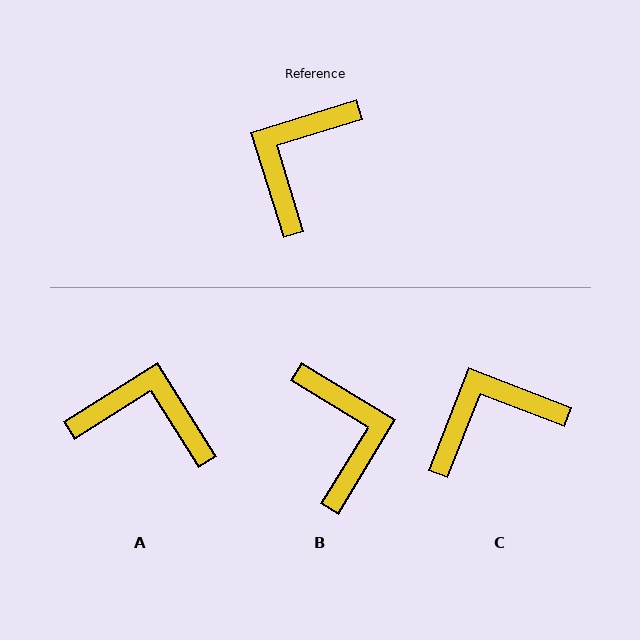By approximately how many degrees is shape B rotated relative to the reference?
Approximately 138 degrees clockwise.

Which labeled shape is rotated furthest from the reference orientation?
B, about 138 degrees away.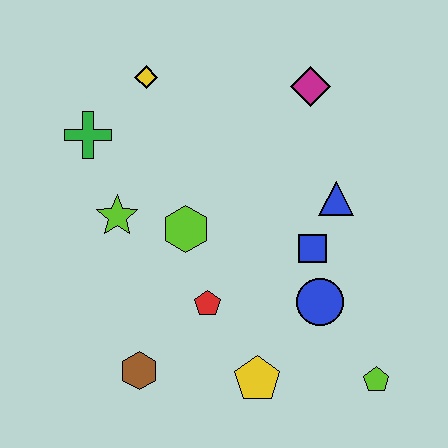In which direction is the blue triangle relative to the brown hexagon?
The blue triangle is to the right of the brown hexagon.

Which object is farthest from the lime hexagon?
The lime pentagon is farthest from the lime hexagon.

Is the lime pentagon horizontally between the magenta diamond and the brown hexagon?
No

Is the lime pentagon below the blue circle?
Yes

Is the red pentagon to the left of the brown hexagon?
No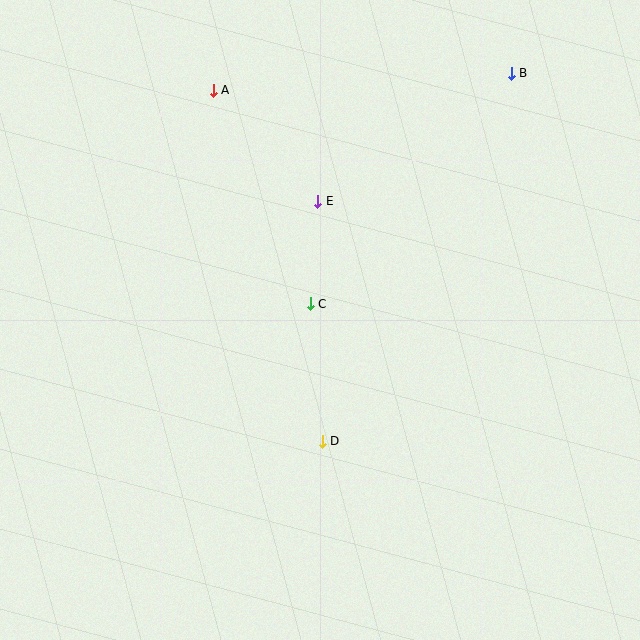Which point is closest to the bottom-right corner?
Point D is closest to the bottom-right corner.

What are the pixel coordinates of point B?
Point B is at (511, 73).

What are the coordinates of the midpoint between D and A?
The midpoint between D and A is at (268, 266).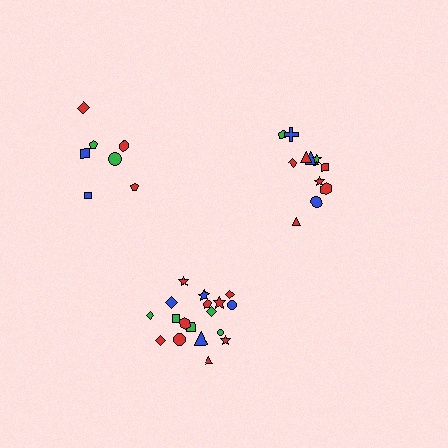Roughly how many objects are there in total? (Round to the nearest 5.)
Roughly 40 objects in total.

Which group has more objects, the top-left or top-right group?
The top-right group.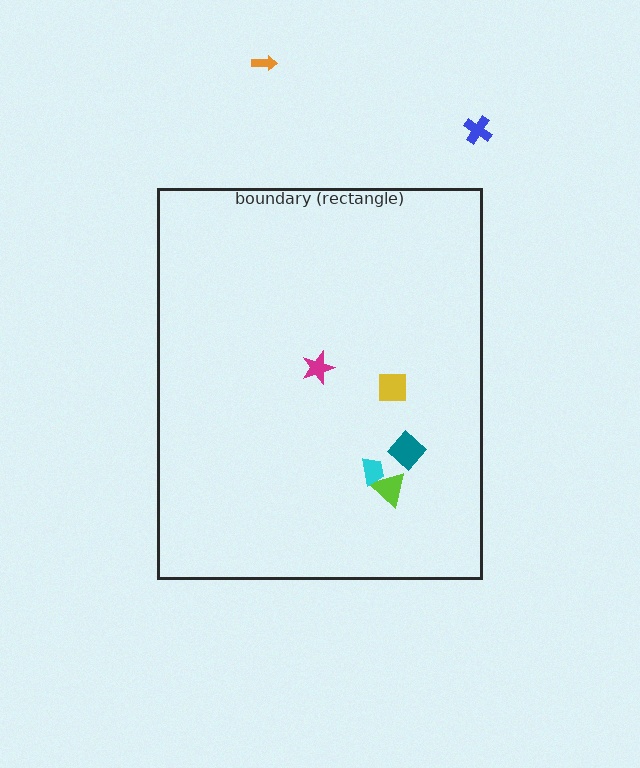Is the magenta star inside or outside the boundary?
Inside.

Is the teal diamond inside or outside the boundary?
Inside.